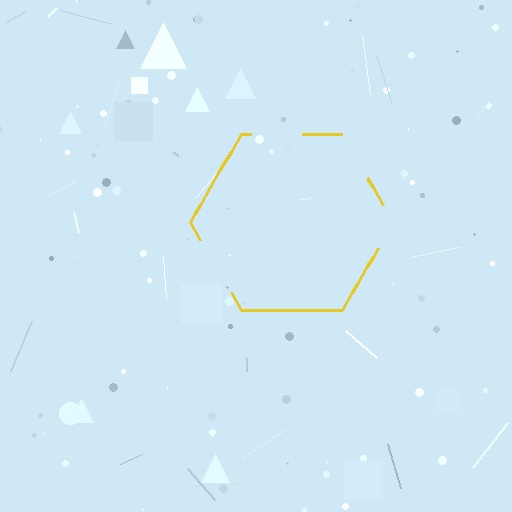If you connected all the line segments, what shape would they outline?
They would outline a hexagon.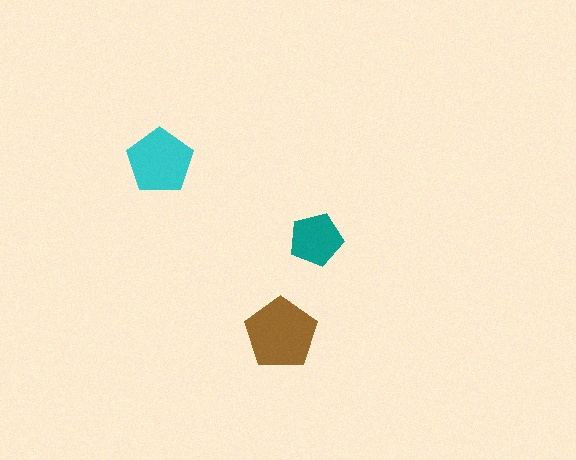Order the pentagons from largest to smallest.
the brown one, the cyan one, the teal one.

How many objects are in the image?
There are 3 objects in the image.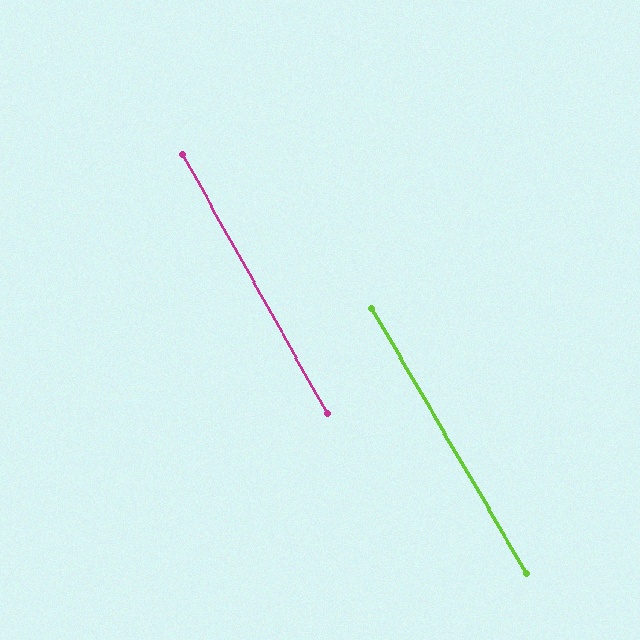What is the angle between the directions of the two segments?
Approximately 1 degree.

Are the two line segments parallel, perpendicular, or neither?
Parallel — their directions differ by only 1.2°.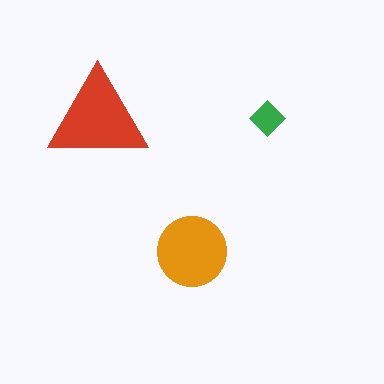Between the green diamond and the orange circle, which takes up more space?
The orange circle.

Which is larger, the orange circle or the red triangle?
The red triangle.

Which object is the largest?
The red triangle.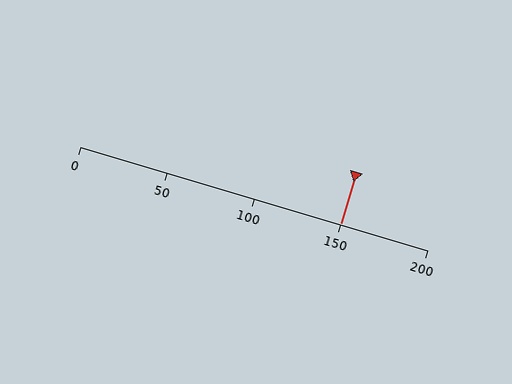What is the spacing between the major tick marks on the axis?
The major ticks are spaced 50 apart.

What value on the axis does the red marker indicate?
The marker indicates approximately 150.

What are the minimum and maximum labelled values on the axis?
The axis runs from 0 to 200.